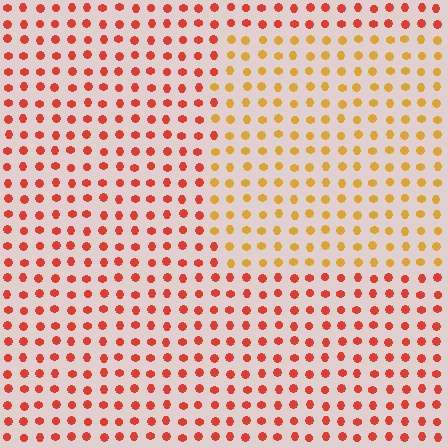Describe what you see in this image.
The image is filled with small red elements in a uniform arrangement. A rectangle-shaped region is visible where the elements are tinted to a slightly different hue, forming a subtle color boundary.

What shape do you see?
I see a rectangle.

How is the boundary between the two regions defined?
The boundary is defined purely by a slight shift in hue (about 36 degrees). Spacing, size, and orientation are identical on both sides.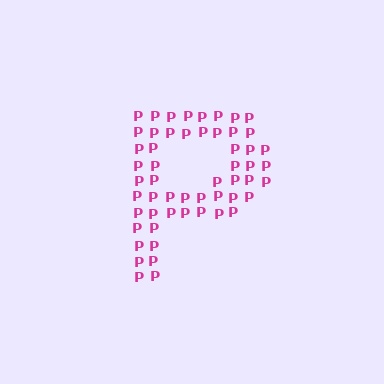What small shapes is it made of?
It is made of small letter P's.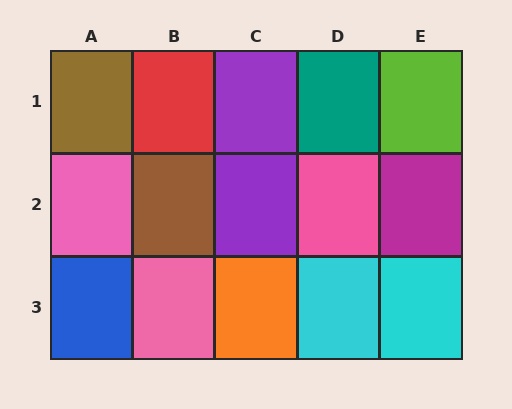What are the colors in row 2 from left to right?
Pink, brown, purple, pink, magenta.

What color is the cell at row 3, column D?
Cyan.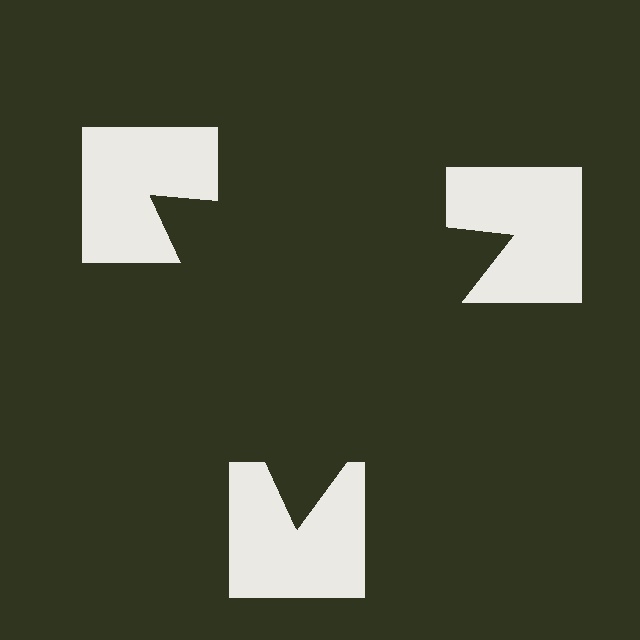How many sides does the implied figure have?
3 sides.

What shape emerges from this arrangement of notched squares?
An illusory triangle — its edges are inferred from the aligned wedge cuts in the notched squares, not physically drawn.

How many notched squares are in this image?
There are 3 — one at each vertex of the illusory triangle.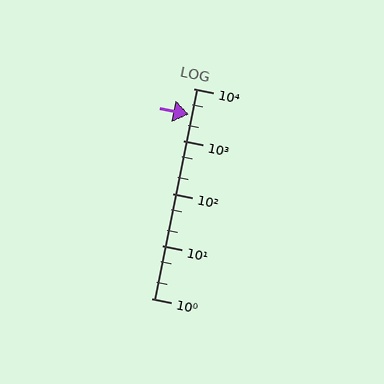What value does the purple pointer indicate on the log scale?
The pointer indicates approximately 3200.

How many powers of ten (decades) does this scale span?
The scale spans 4 decades, from 1 to 10000.